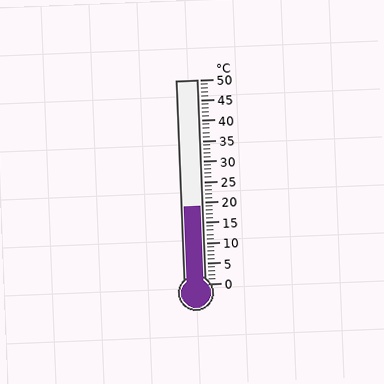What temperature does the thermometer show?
The thermometer shows approximately 19°C.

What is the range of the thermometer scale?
The thermometer scale ranges from 0°C to 50°C.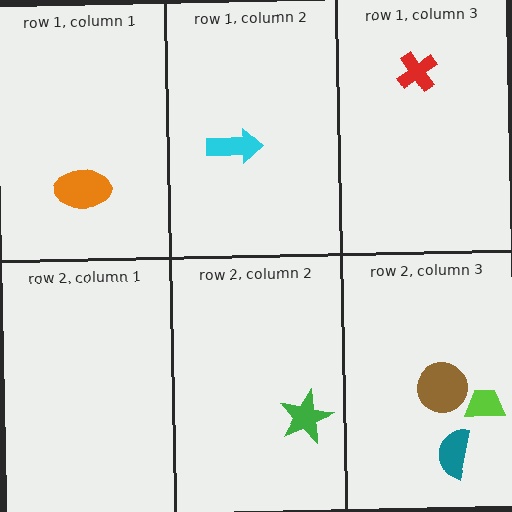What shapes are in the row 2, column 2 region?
The green star.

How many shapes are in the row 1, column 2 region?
1.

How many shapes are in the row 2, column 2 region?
1.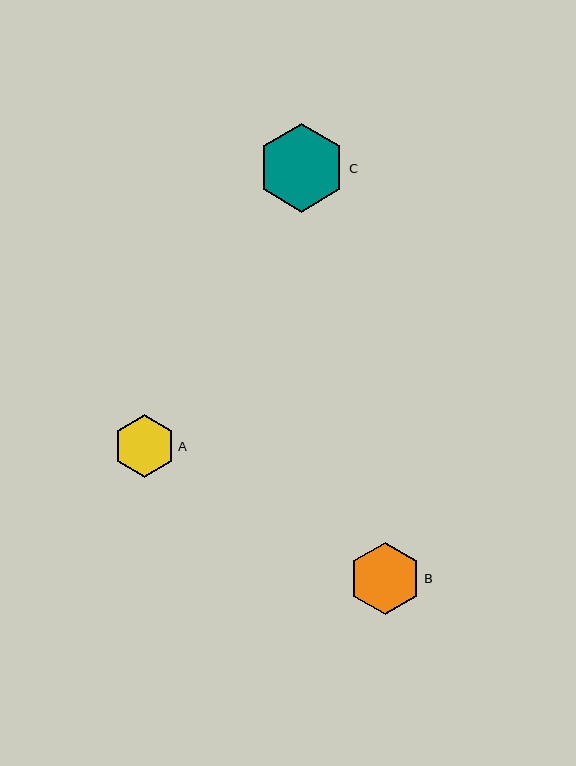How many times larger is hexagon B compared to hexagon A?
Hexagon B is approximately 1.2 times the size of hexagon A.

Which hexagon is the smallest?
Hexagon A is the smallest with a size of approximately 62 pixels.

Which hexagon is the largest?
Hexagon C is the largest with a size of approximately 88 pixels.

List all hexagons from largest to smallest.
From largest to smallest: C, B, A.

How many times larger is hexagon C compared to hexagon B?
Hexagon C is approximately 1.2 times the size of hexagon B.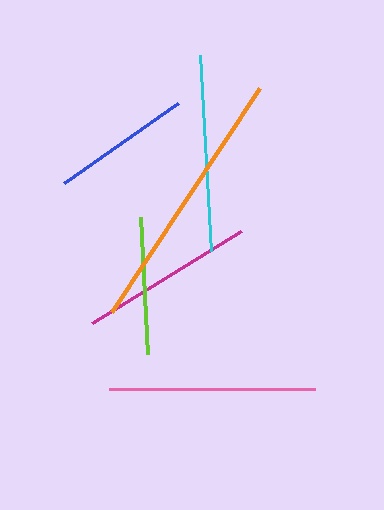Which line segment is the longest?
The orange line is the longest at approximately 269 pixels.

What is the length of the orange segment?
The orange segment is approximately 269 pixels long.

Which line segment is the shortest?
The lime line is the shortest at approximately 138 pixels.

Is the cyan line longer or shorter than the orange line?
The orange line is longer than the cyan line.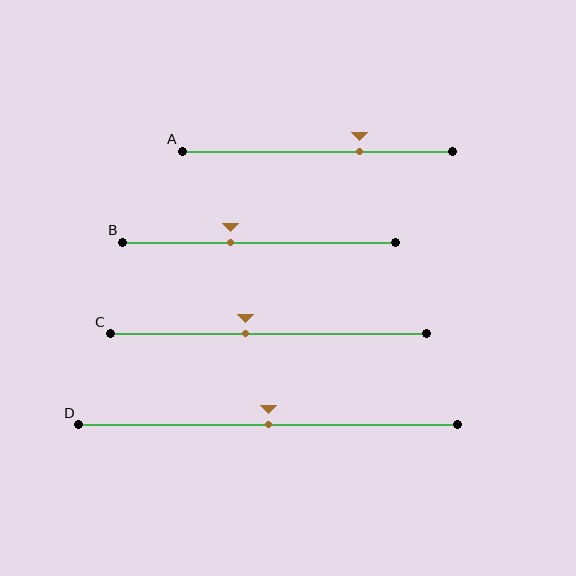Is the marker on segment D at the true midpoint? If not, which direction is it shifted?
Yes, the marker on segment D is at the true midpoint.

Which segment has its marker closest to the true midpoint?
Segment D has its marker closest to the true midpoint.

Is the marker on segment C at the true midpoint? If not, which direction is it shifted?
No, the marker on segment C is shifted to the left by about 7% of the segment length.